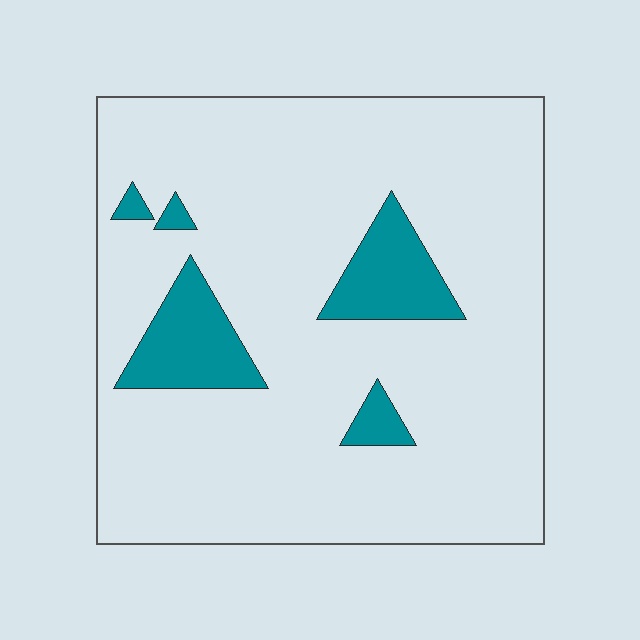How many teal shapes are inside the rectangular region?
5.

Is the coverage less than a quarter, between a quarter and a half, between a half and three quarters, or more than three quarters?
Less than a quarter.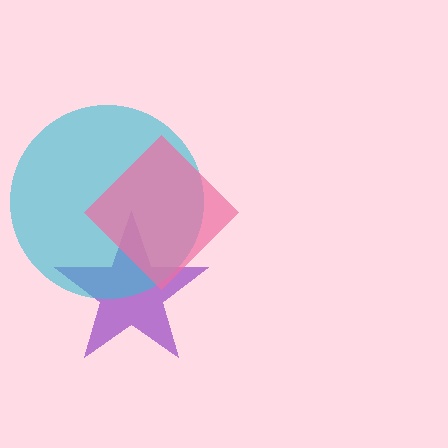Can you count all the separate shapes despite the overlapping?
Yes, there are 3 separate shapes.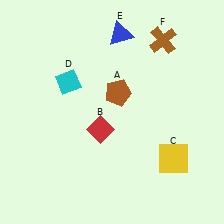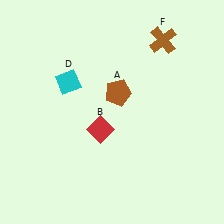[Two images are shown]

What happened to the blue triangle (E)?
The blue triangle (E) was removed in Image 2. It was in the top-right area of Image 1.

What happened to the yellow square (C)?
The yellow square (C) was removed in Image 2. It was in the bottom-right area of Image 1.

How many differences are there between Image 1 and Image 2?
There are 2 differences between the two images.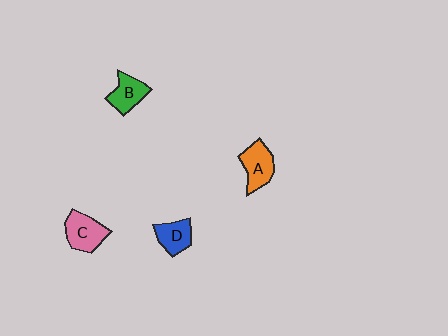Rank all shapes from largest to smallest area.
From largest to smallest: C (pink), A (orange), B (green), D (blue).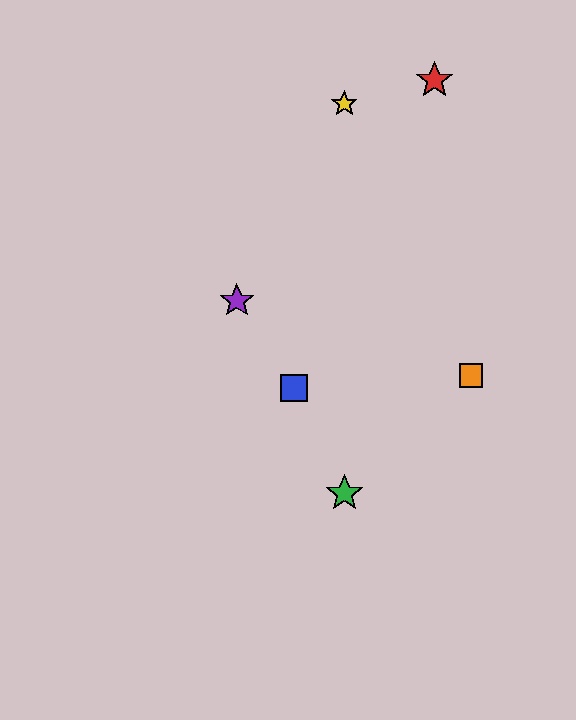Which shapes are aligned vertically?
The green star, the yellow star are aligned vertically.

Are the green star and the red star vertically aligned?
No, the green star is at x≈344 and the red star is at x≈435.